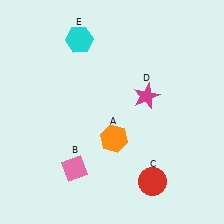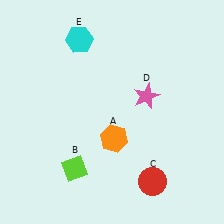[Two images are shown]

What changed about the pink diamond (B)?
In Image 1, B is pink. In Image 2, it changed to lime.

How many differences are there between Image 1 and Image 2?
There are 2 differences between the two images.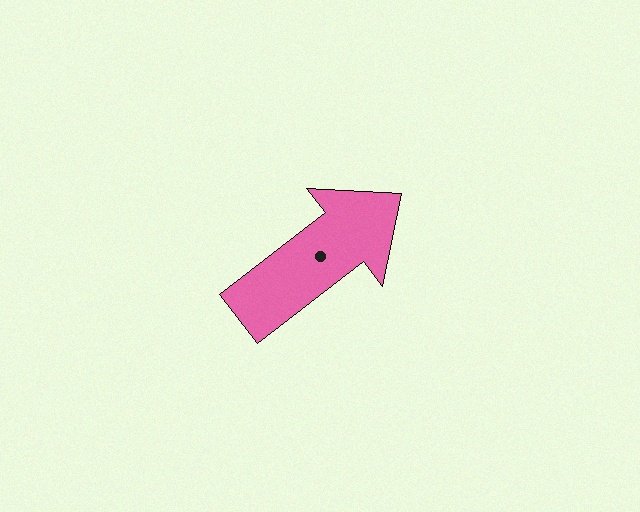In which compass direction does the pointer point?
Northeast.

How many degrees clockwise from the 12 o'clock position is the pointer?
Approximately 52 degrees.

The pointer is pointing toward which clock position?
Roughly 2 o'clock.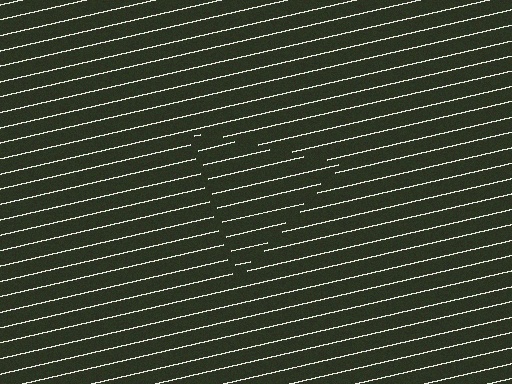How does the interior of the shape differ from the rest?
The interior of the shape contains the same grating, shifted by half a period — the contour is defined by the phase discontinuity where line-ends from the inner and outer gratings abut.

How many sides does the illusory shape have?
3 sides — the line-ends trace a triangle.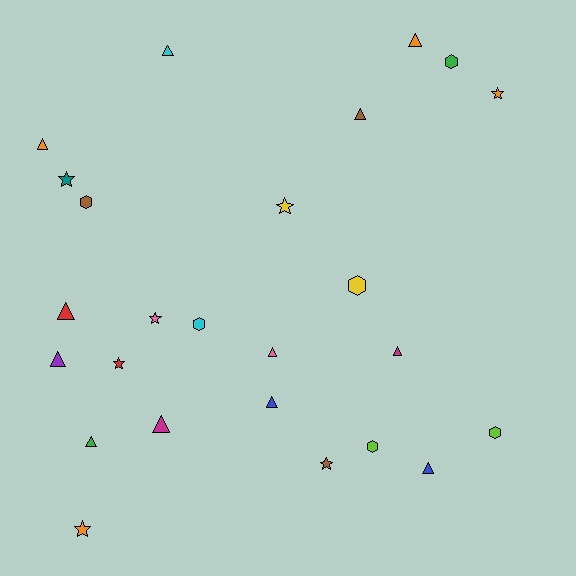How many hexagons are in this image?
There are 6 hexagons.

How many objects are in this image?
There are 25 objects.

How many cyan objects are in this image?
There are 2 cyan objects.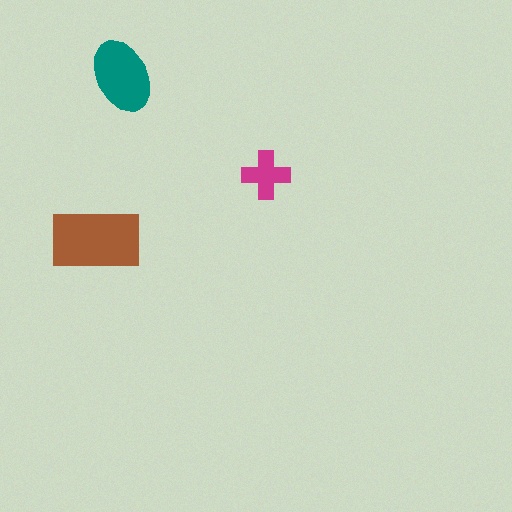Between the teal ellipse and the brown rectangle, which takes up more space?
The brown rectangle.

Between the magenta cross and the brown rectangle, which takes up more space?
The brown rectangle.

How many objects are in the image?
There are 3 objects in the image.